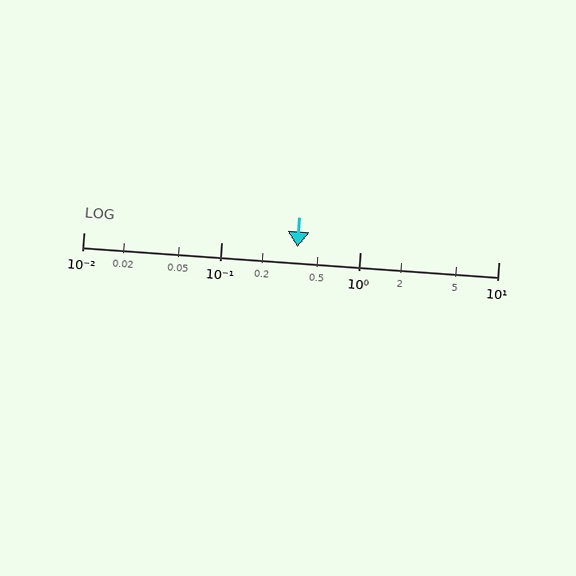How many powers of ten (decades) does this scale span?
The scale spans 3 decades, from 0.01 to 10.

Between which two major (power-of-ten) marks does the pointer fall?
The pointer is between 0.1 and 1.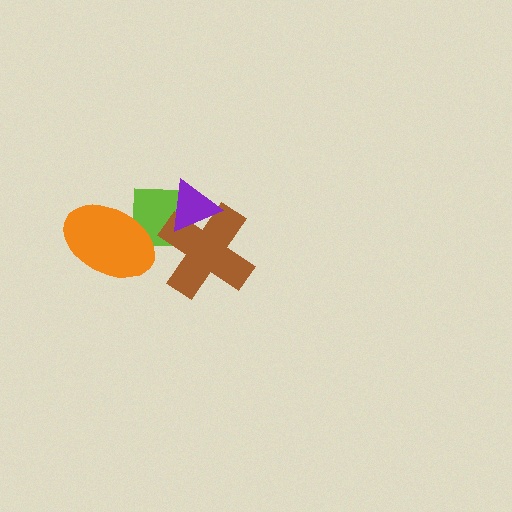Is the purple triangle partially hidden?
No, no other shape covers it.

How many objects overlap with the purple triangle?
2 objects overlap with the purple triangle.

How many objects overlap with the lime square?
3 objects overlap with the lime square.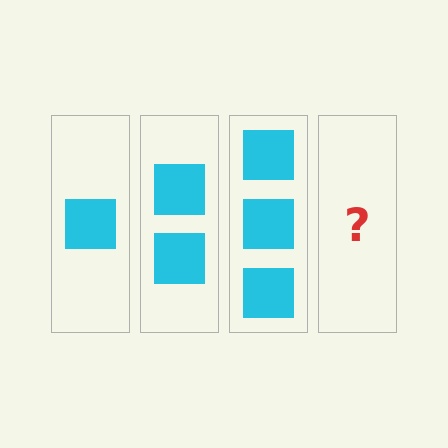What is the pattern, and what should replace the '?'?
The pattern is that each step adds one more square. The '?' should be 4 squares.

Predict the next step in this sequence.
The next step is 4 squares.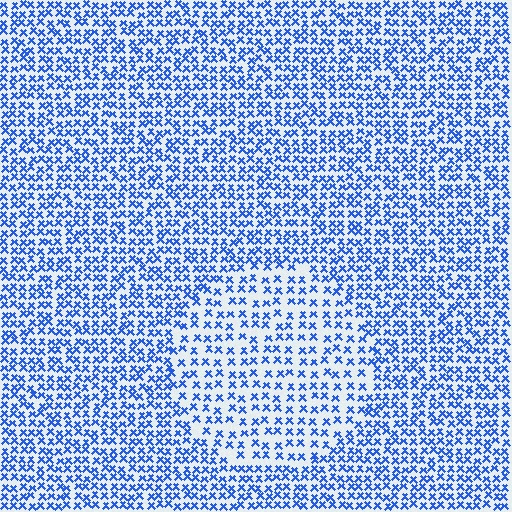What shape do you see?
I see a circle.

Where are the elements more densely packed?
The elements are more densely packed outside the circle boundary.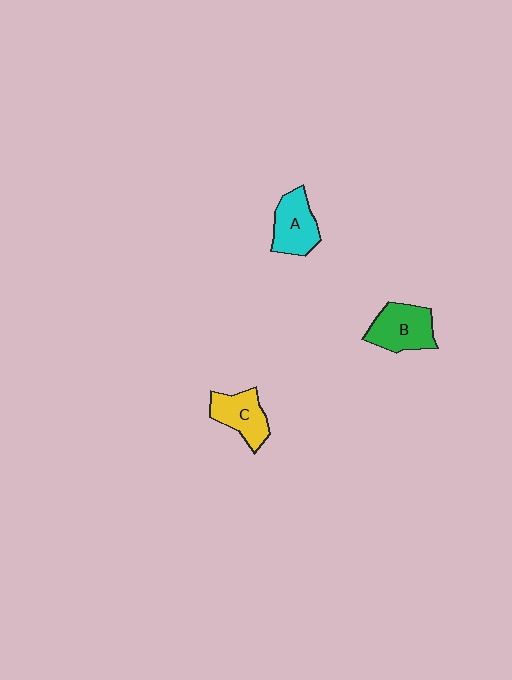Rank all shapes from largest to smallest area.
From largest to smallest: B (green), A (cyan), C (yellow).